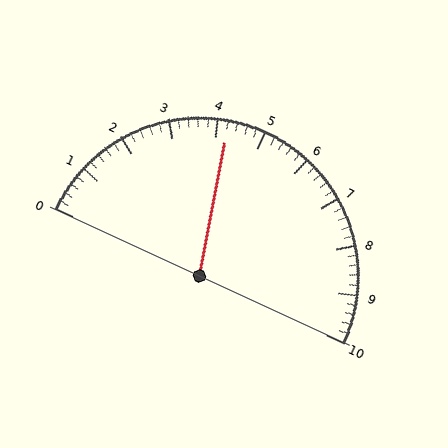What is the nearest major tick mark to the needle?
The nearest major tick mark is 4.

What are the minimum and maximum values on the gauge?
The gauge ranges from 0 to 10.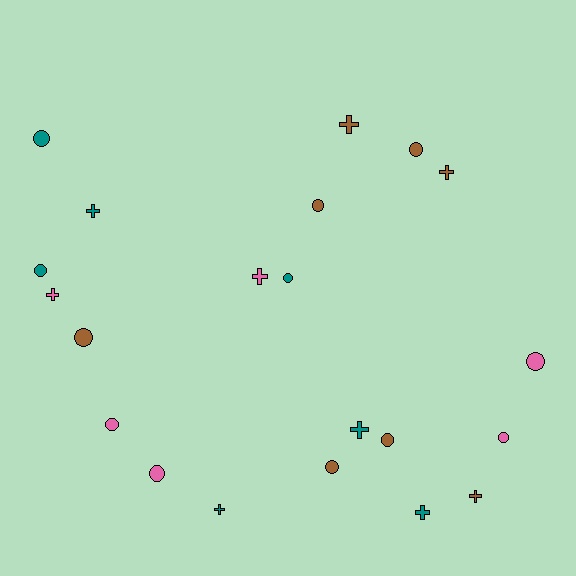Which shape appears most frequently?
Circle, with 12 objects.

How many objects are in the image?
There are 21 objects.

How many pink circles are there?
There are 4 pink circles.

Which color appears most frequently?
Brown, with 8 objects.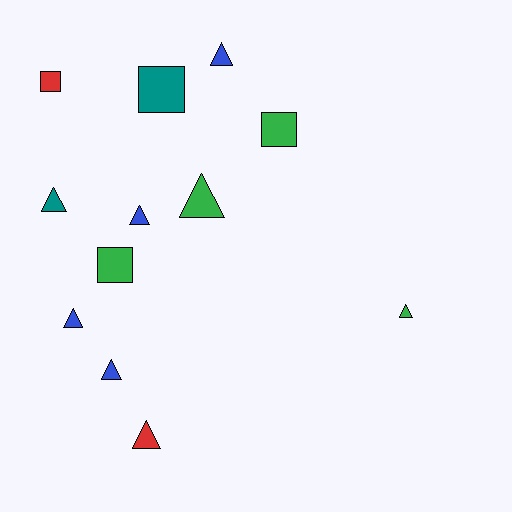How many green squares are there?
There are 2 green squares.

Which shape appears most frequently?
Triangle, with 8 objects.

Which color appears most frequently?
Blue, with 4 objects.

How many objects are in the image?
There are 12 objects.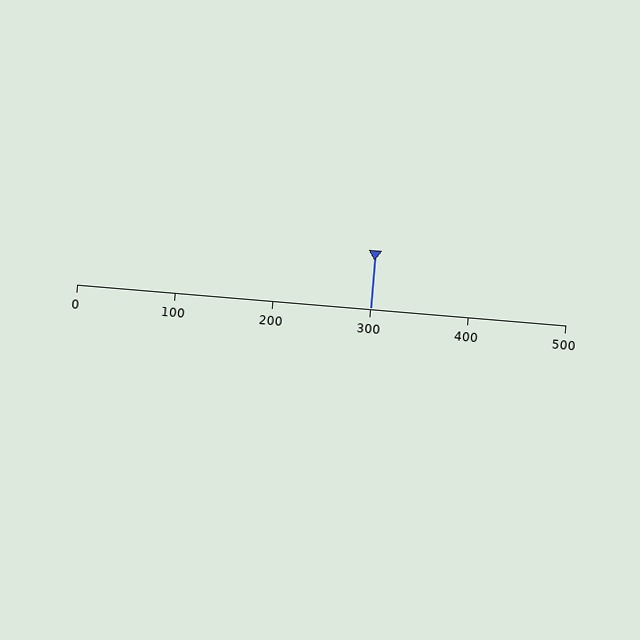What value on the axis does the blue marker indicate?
The marker indicates approximately 300.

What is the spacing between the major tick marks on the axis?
The major ticks are spaced 100 apart.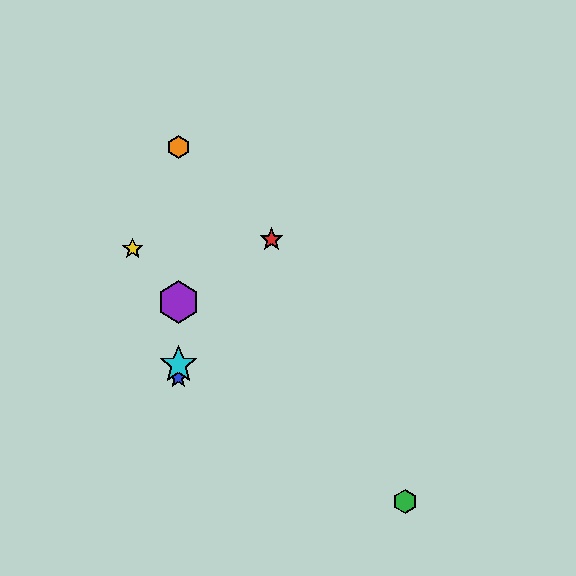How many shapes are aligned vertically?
4 shapes (the blue star, the purple hexagon, the orange hexagon, the cyan star) are aligned vertically.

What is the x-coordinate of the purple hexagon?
The purple hexagon is at x≈178.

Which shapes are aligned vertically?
The blue star, the purple hexagon, the orange hexagon, the cyan star are aligned vertically.